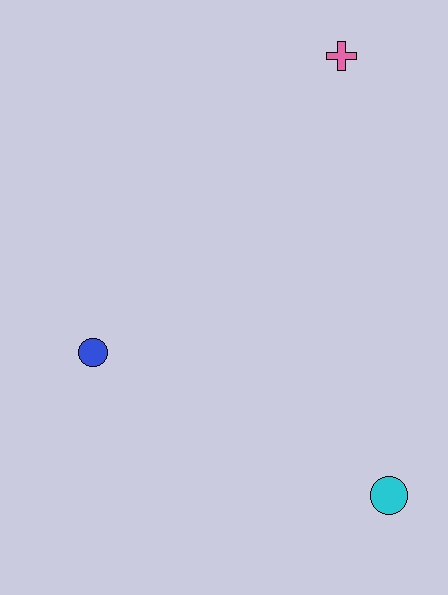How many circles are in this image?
There are 2 circles.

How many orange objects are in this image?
There are no orange objects.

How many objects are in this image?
There are 3 objects.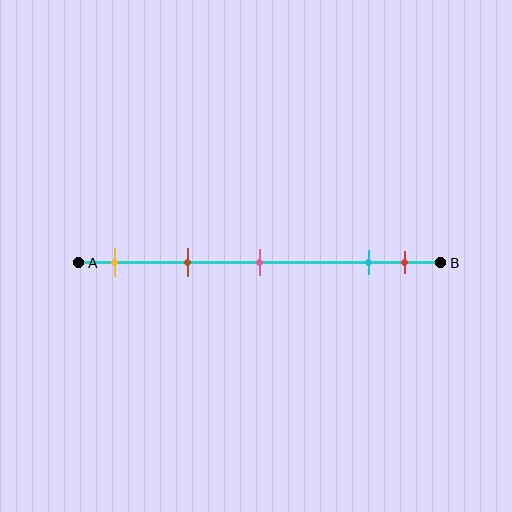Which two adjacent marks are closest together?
The cyan and red marks are the closest adjacent pair.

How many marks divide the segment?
There are 5 marks dividing the segment.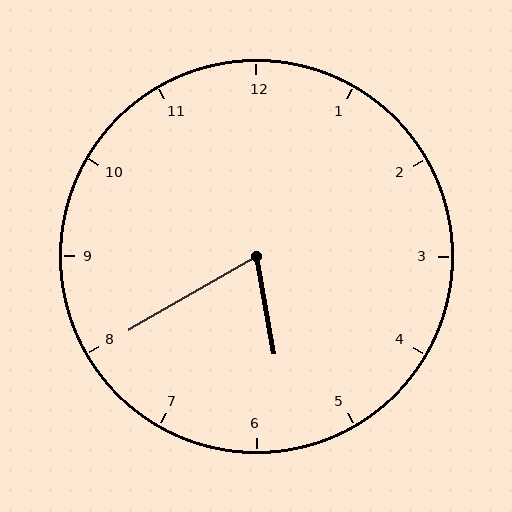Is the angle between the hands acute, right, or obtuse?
It is acute.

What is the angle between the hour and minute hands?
Approximately 70 degrees.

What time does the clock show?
5:40.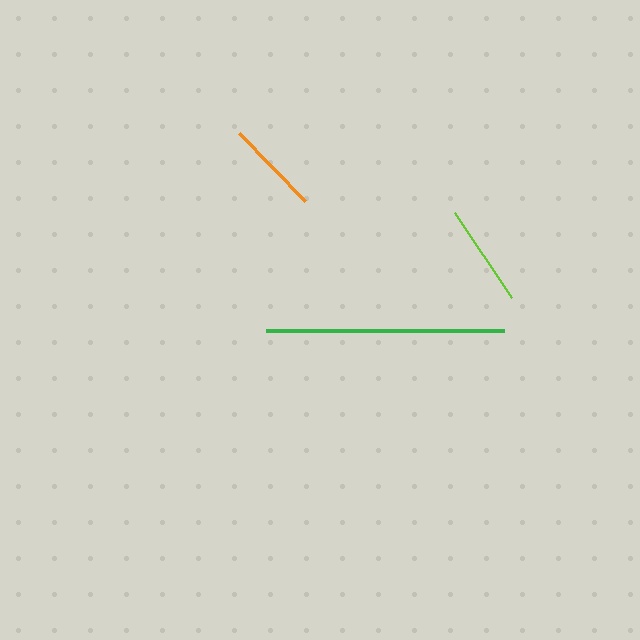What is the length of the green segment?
The green segment is approximately 238 pixels long.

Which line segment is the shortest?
The orange line is the shortest at approximately 94 pixels.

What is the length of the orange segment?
The orange segment is approximately 94 pixels long.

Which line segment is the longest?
The green line is the longest at approximately 238 pixels.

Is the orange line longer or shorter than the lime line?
The lime line is longer than the orange line.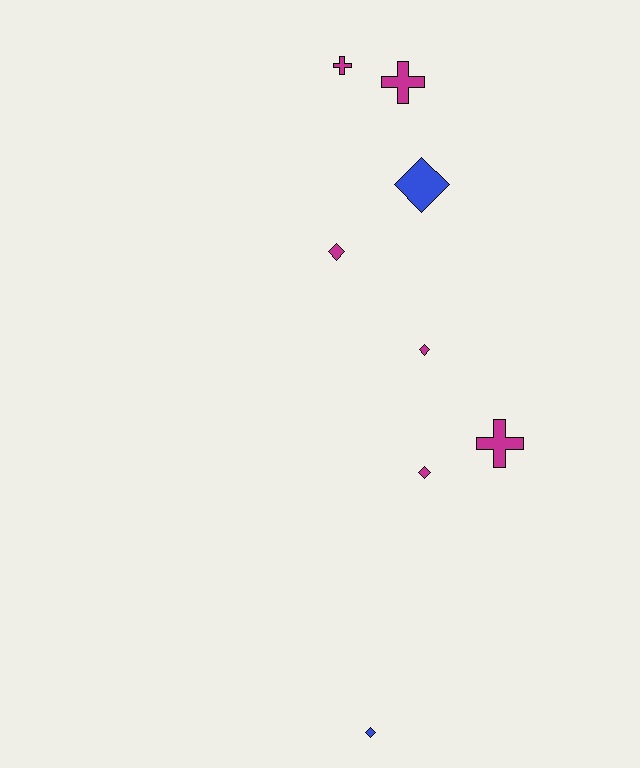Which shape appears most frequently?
Diamond, with 5 objects.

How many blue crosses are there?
There are no blue crosses.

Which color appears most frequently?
Magenta, with 6 objects.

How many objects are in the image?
There are 8 objects.